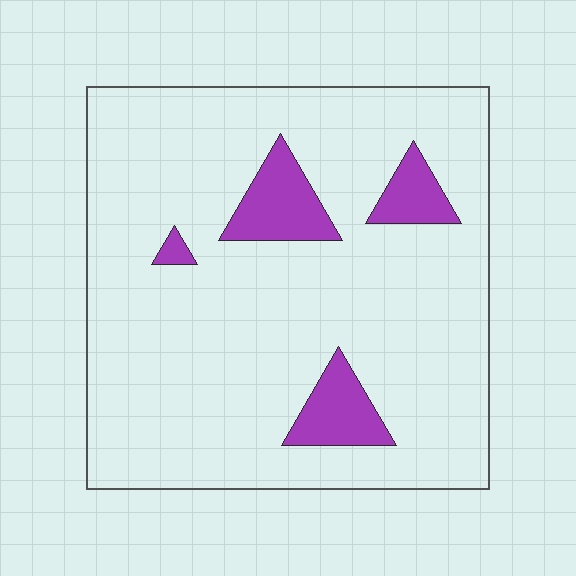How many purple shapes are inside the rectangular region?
4.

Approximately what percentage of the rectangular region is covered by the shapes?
Approximately 10%.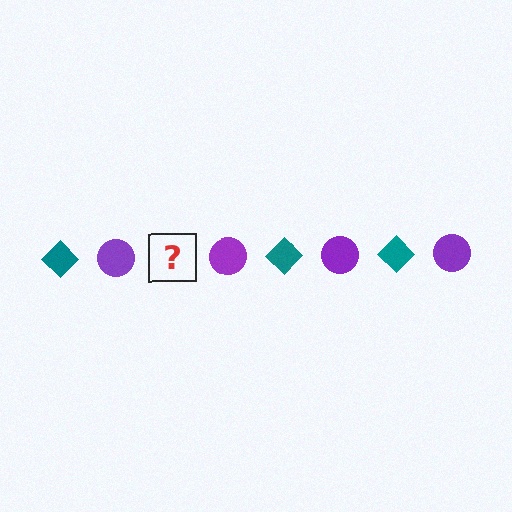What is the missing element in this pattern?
The missing element is a teal diamond.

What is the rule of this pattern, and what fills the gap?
The rule is that the pattern alternates between teal diamond and purple circle. The gap should be filled with a teal diamond.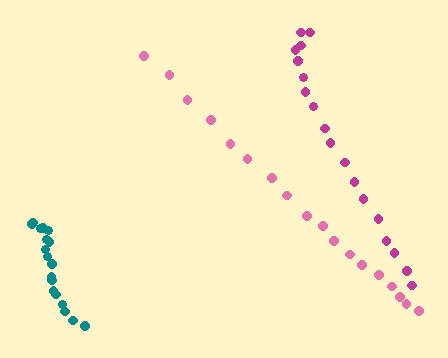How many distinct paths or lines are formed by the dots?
There are 3 distinct paths.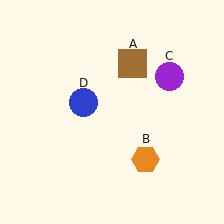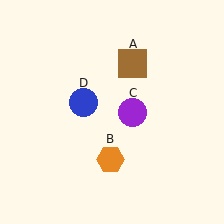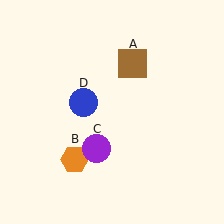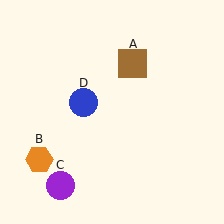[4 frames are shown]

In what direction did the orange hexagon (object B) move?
The orange hexagon (object B) moved left.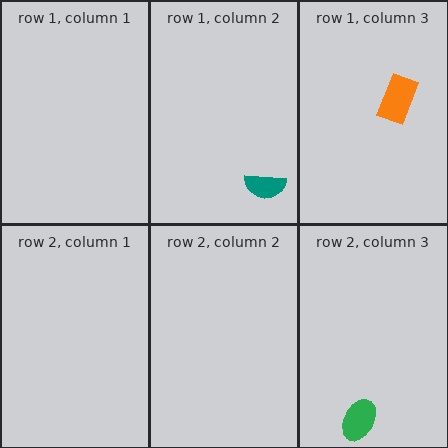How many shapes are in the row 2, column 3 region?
1.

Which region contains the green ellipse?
The row 2, column 3 region.